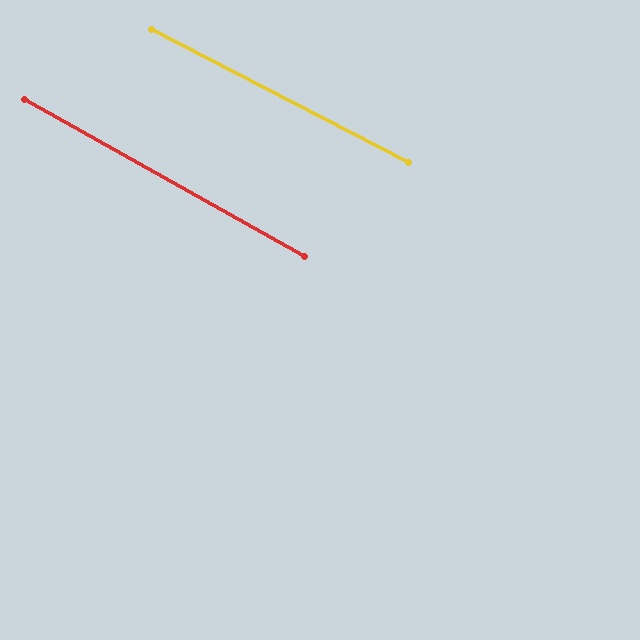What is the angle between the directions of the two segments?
Approximately 2 degrees.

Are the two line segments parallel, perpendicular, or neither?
Parallel — their directions differ by only 1.8°.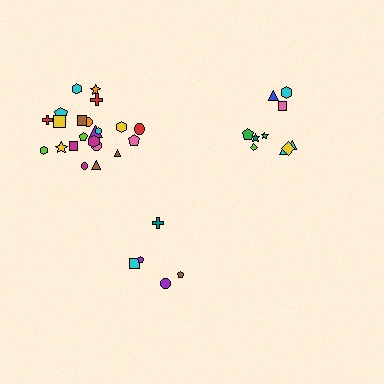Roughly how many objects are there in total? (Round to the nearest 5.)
Roughly 35 objects in total.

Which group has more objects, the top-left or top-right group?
The top-left group.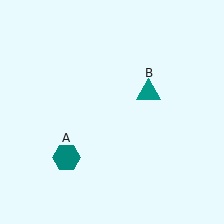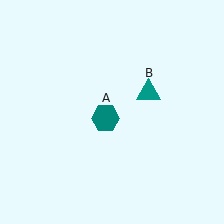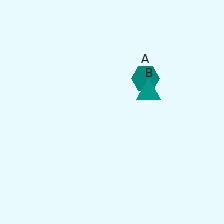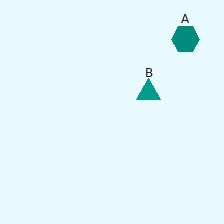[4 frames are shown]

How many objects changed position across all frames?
1 object changed position: teal hexagon (object A).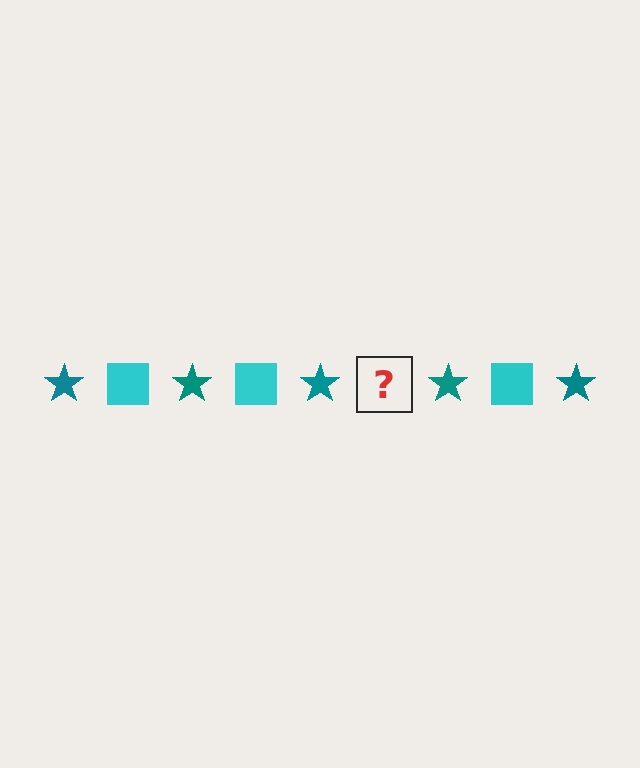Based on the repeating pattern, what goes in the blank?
The blank should be a cyan square.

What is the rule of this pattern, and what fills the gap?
The rule is that the pattern alternates between teal star and cyan square. The gap should be filled with a cyan square.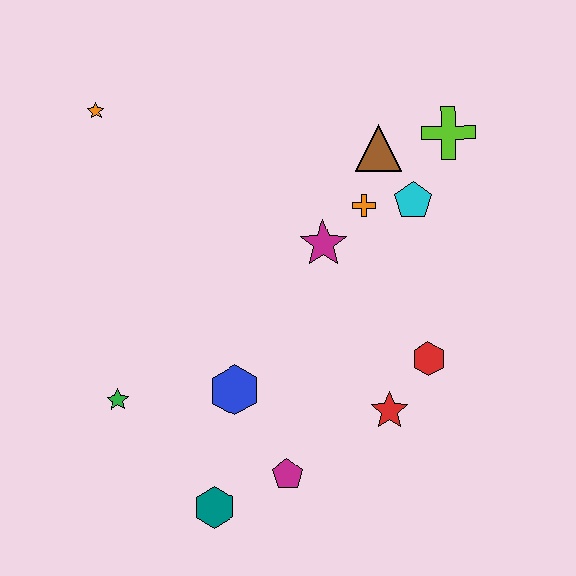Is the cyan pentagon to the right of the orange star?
Yes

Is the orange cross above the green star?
Yes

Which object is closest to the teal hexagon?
The magenta pentagon is closest to the teal hexagon.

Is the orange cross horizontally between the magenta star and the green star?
No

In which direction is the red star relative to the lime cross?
The red star is below the lime cross.